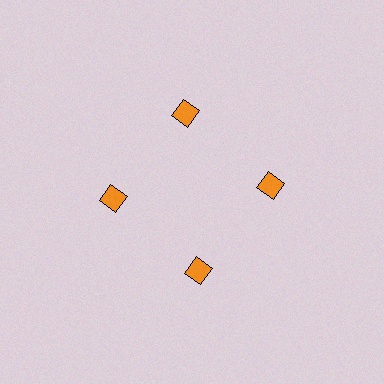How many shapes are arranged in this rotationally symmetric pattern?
There are 4 shapes, arranged in 4 groups of 1.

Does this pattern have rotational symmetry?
Yes, this pattern has 4-fold rotational symmetry. It looks the same after rotating 90 degrees around the center.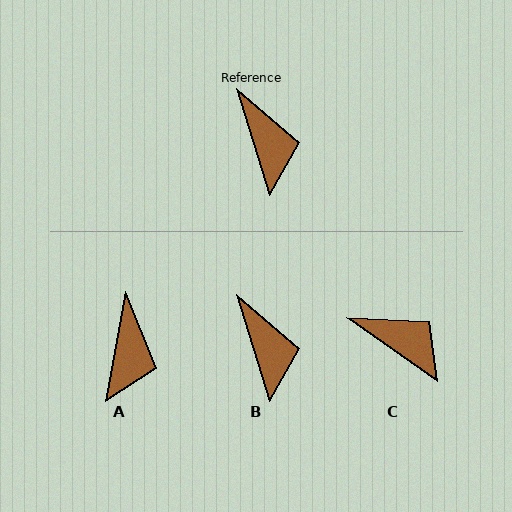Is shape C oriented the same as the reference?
No, it is off by about 38 degrees.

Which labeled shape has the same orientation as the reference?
B.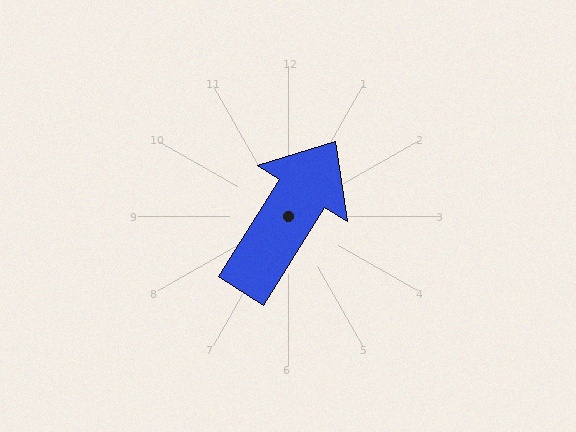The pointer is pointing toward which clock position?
Roughly 1 o'clock.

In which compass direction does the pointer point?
Northeast.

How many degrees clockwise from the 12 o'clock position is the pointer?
Approximately 32 degrees.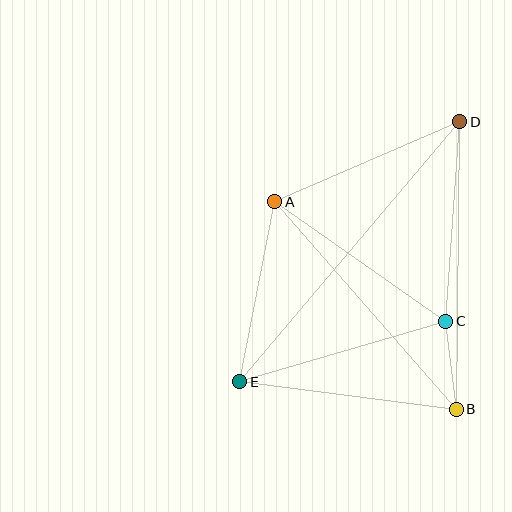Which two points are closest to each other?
Points B and C are closest to each other.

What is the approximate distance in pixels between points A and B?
The distance between A and B is approximately 276 pixels.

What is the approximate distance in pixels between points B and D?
The distance between B and D is approximately 288 pixels.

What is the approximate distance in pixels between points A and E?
The distance between A and E is approximately 183 pixels.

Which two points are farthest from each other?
Points D and E are farthest from each other.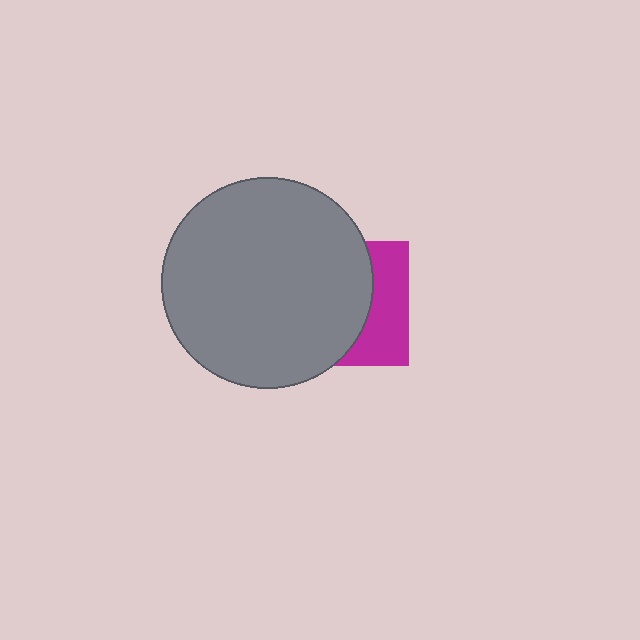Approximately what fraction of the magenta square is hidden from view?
Roughly 65% of the magenta square is hidden behind the gray circle.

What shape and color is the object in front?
The object in front is a gray circle.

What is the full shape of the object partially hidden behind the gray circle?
The partially hidden object is a magenta square.